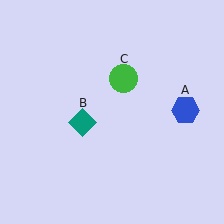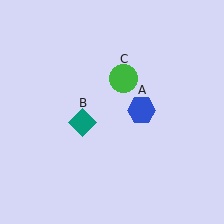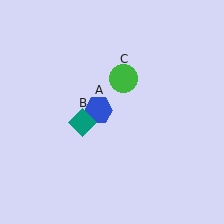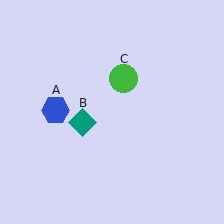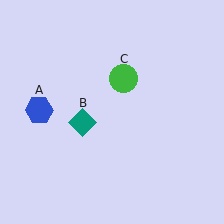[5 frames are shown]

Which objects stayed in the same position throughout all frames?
Teal diamond (object B) and green circle (object C) remained stationary.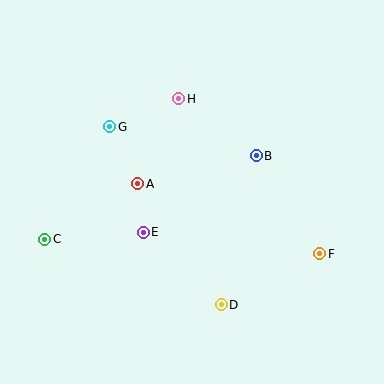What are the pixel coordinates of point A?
Point A is at (138, 184).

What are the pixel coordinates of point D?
Point D is at (221, 305).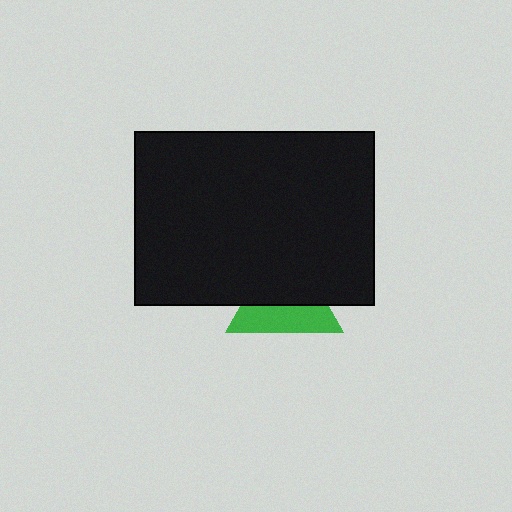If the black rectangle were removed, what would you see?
You would see the complete green triangle.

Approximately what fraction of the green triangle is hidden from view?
Roughly 54% of the green triangle is hidden behind the black rectangle.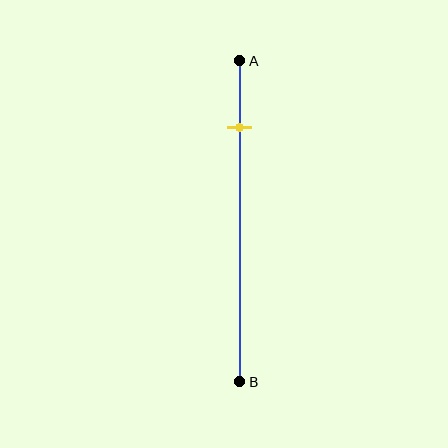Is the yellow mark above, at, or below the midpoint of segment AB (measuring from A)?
The yellow mark is above the midpoint of segment AB.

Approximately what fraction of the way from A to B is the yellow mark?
The yellow mark is approximately 20% of the way from A to B.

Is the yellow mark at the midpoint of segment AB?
No, the mark is at about 20% from A, not at the 50% midpoint.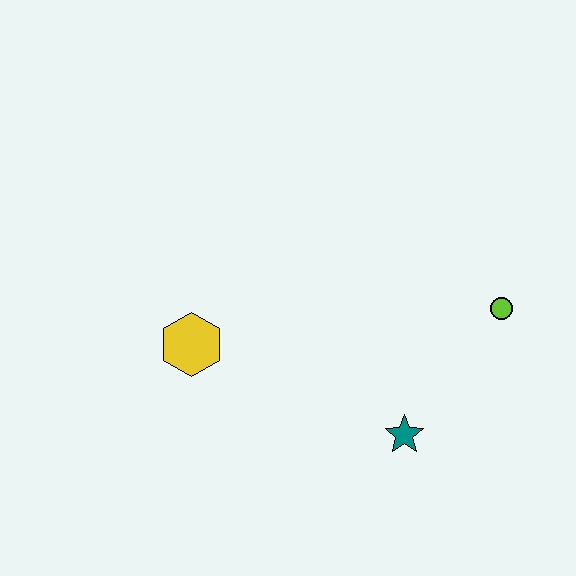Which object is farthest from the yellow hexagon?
The lime circle is farthest from the yellow hexagon.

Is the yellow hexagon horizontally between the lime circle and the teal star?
No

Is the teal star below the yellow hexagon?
Yes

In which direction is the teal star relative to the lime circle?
The teal star is below the lime circle.